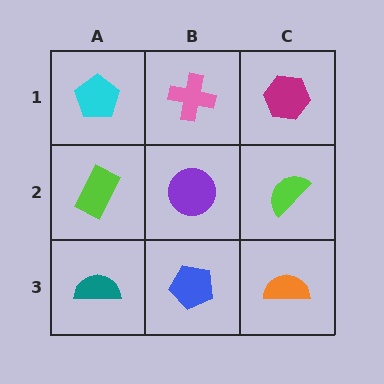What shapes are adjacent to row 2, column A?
A cyan pentagon (row 1, column A), a teal semicircle (row 3, column A), a purple circle (row 2, column B).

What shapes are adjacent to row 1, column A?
A lime rectangle (row 2, column A), a pink cross (row 1, column B).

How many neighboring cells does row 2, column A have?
3.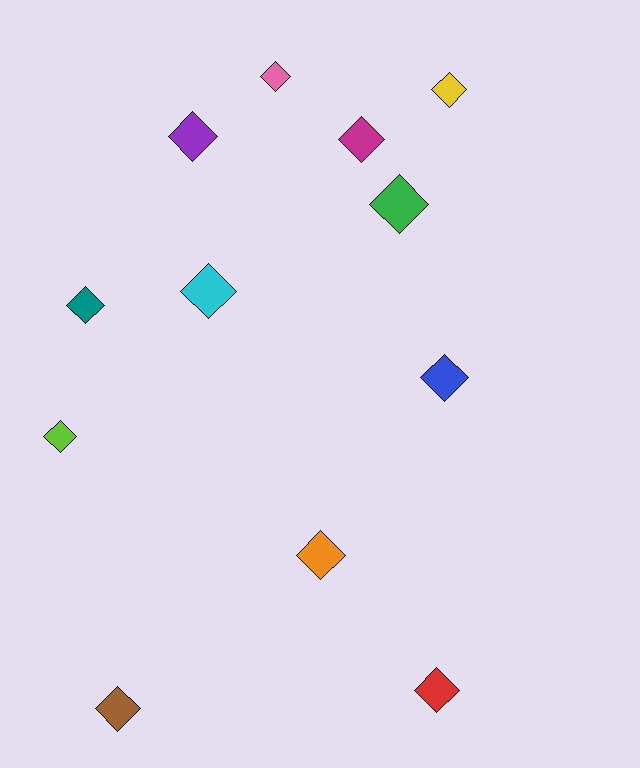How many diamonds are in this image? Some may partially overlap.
There are 12 diamonds.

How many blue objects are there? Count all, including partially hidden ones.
There is 1 blue object.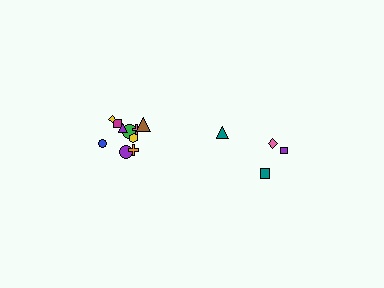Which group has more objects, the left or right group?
The left group.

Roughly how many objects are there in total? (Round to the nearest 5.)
Roughly 15 objects in total.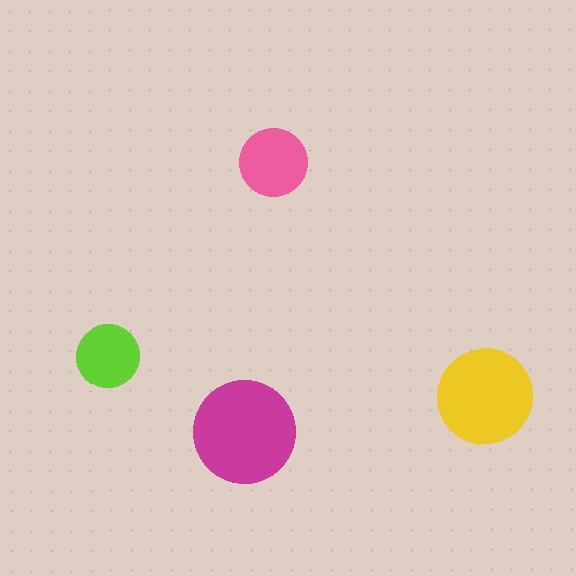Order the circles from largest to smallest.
the magenta one, the yellow one, the pink one, the lime one.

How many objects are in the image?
There are 4 objects in the image.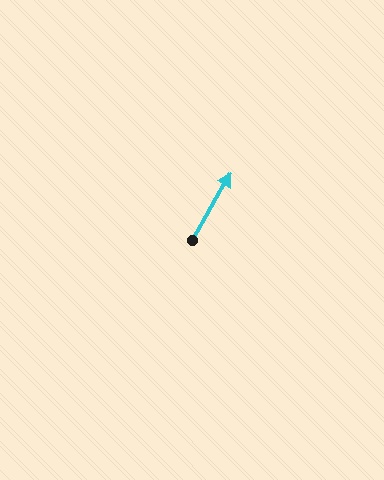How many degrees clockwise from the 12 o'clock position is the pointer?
Approximately 30 degrees.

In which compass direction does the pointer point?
Northeast.